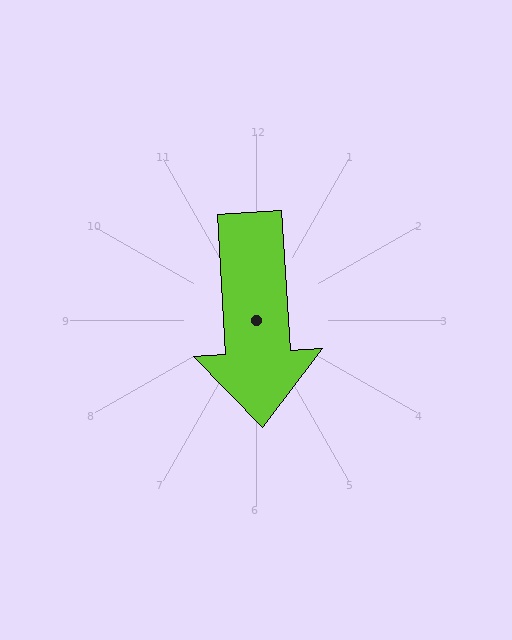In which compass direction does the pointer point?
South.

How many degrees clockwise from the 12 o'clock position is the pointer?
Approximately 177 degrees.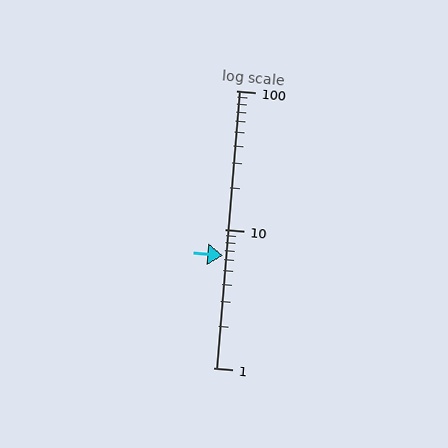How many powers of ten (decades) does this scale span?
The scale spans 2 decades, from 1 to 100.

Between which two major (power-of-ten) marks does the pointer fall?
The pointer is between 1 and 10.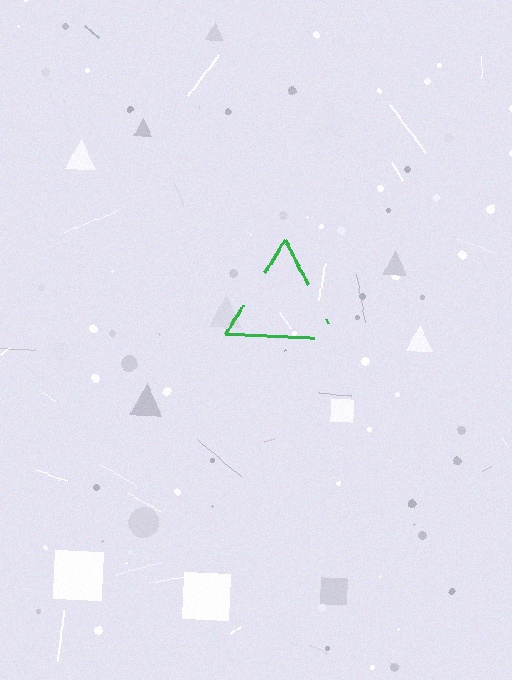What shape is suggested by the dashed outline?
The dashed outline suggests a triangle.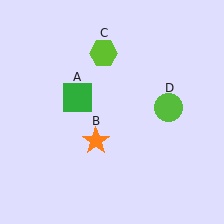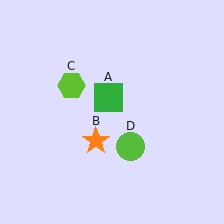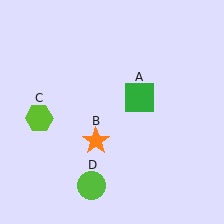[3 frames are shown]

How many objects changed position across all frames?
3 objects changed position: green square (object A), lime hexagon (object C), lime circle (object D).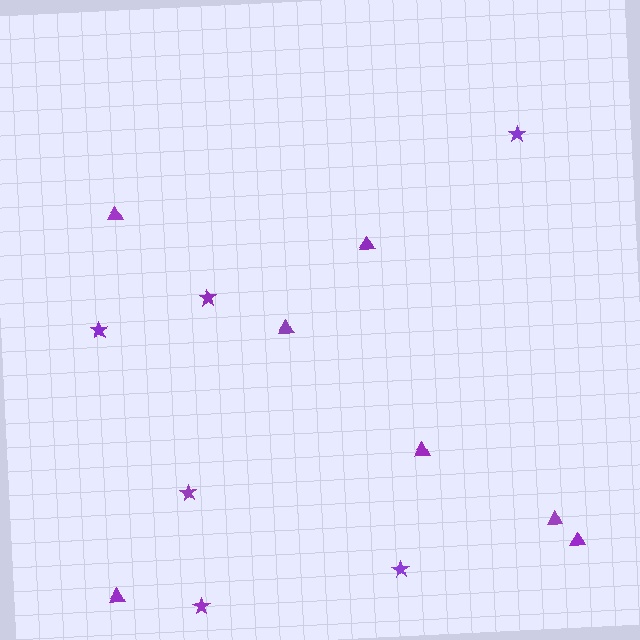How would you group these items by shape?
There are 2 groups: one group of triangles (7) and one group of stars (6).